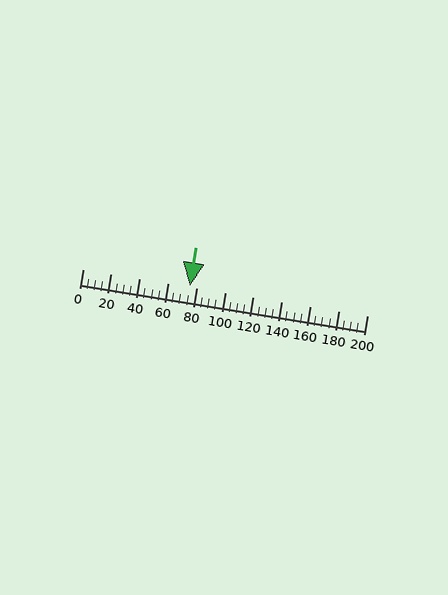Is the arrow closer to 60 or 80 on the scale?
The arrow is closer to 80.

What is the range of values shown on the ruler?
The ruler shows values from 0 to 200.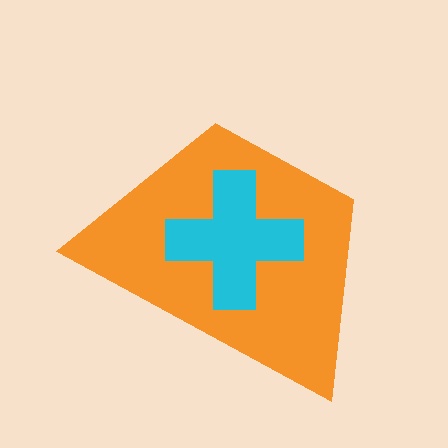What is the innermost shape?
The cyan cross.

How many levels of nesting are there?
2.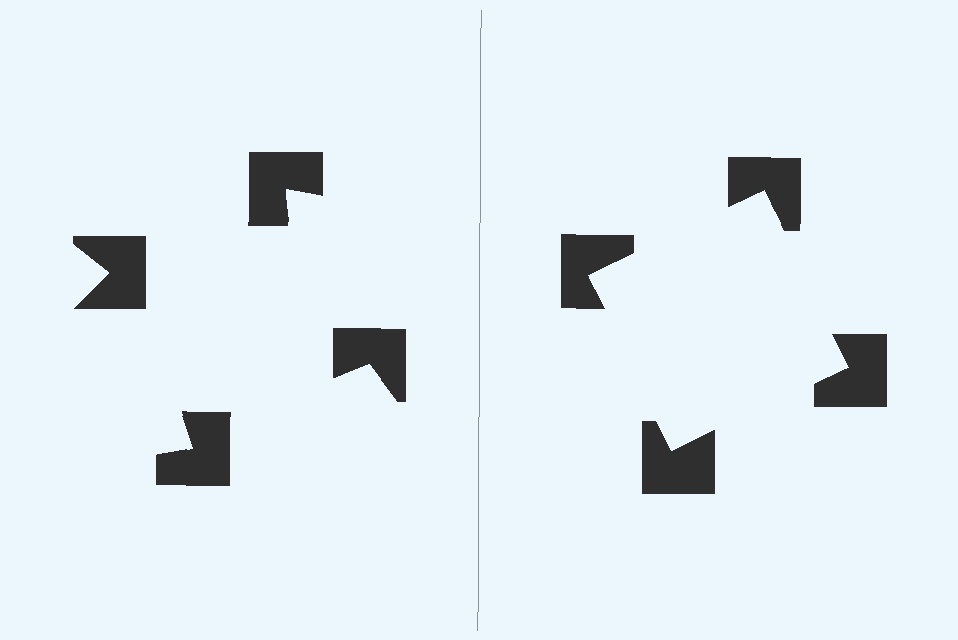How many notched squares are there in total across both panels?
8 — 4 on each side.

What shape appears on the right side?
An illusory square.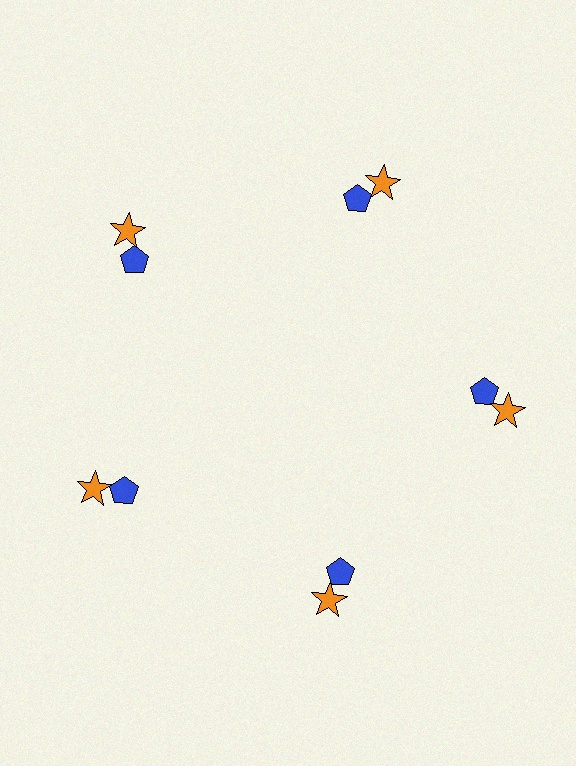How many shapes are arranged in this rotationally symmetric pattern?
There are 10 shapes, arranged in 5 groups of 2.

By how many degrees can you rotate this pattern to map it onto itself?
The pattern maps onto itself every 72 degrees of rotation.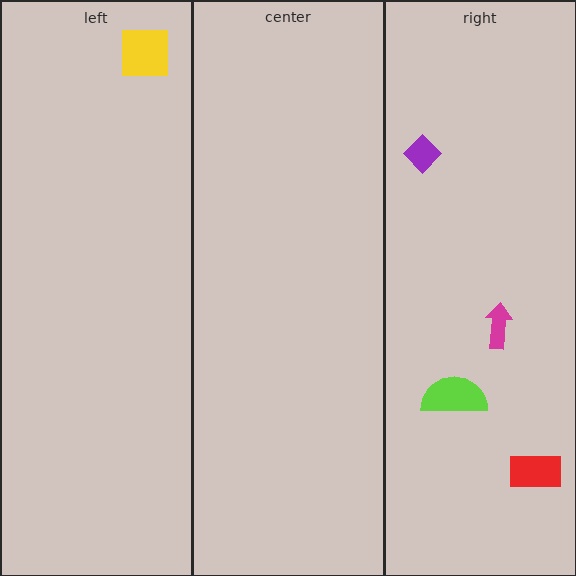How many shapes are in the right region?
4.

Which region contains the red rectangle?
The right region.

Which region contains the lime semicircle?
The right region.